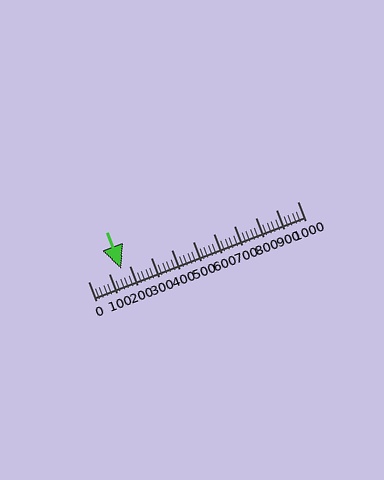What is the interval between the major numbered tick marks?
The major tick marks are spaced 100 units apart.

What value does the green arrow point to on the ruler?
The green arrow points to approximately 158.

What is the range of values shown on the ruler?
The ruler shows values from 0 to 1000.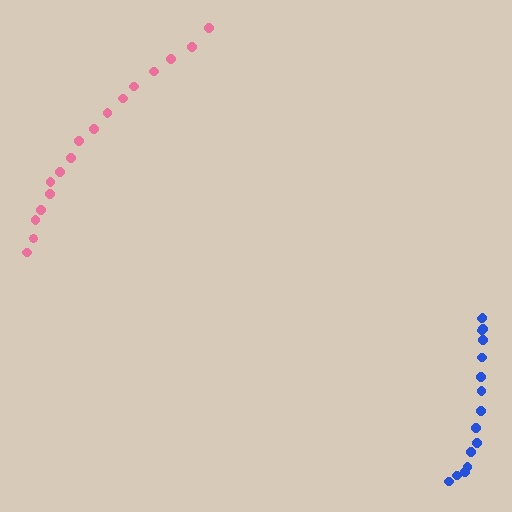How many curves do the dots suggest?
There are 2 distinct paths.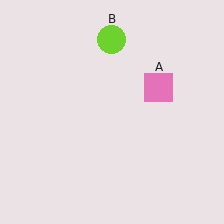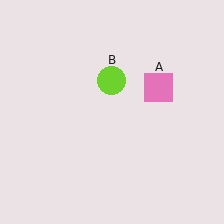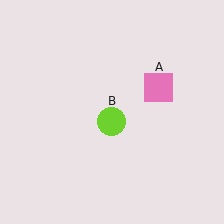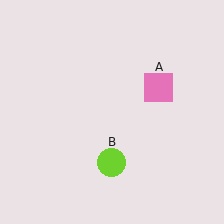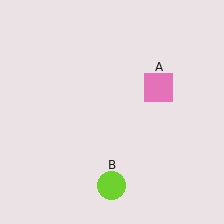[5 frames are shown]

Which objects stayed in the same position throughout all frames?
Pink square (object A) remained stationary.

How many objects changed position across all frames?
1 object changed position: lime circle (object B).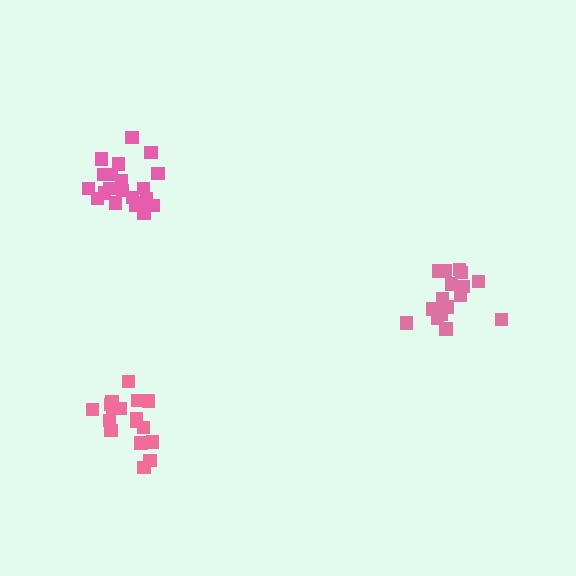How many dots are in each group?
Group 1: 21 dots, Group 2: 17 dots, Group 3: 17 dots (55 total).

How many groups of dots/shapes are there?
There are 3 groups.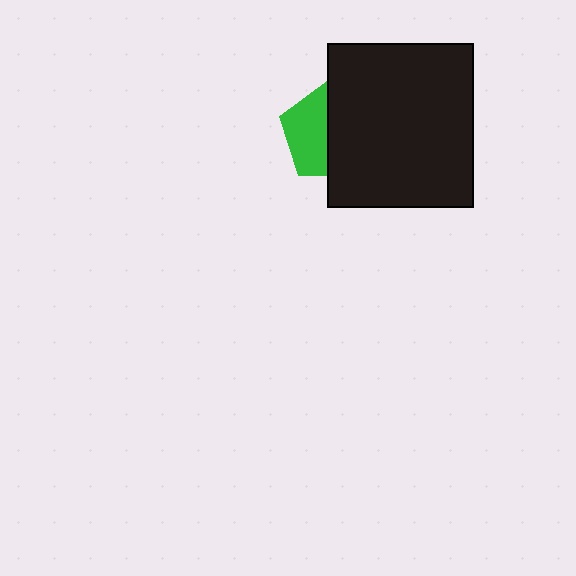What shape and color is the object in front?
The object in front is a black rectangle.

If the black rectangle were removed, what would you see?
You would see the complete green pentagon.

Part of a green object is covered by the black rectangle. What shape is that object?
It is a pentagon.